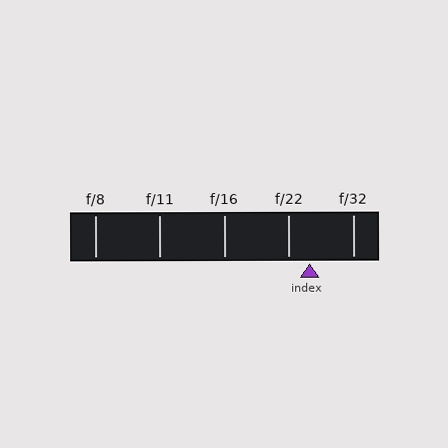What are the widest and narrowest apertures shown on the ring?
The widest aperture shown is f/8 and the narrowest is f/32.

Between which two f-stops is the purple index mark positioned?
The index mark is between f/22 and f/32.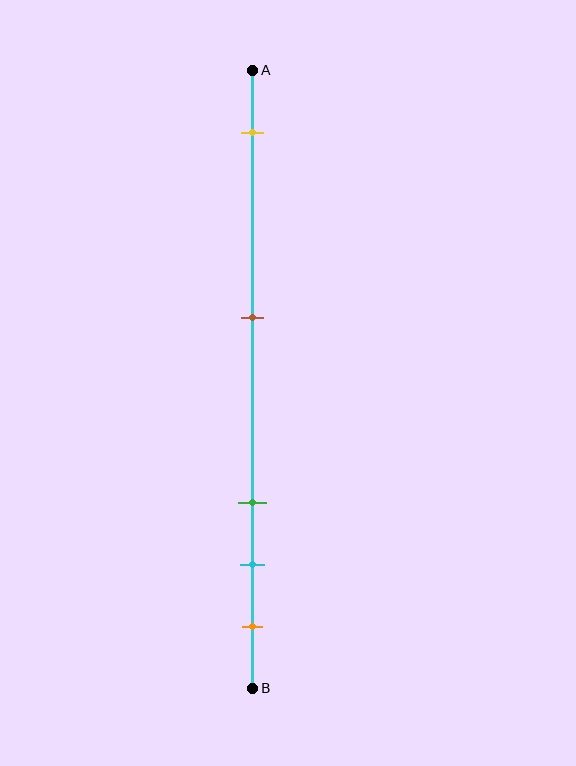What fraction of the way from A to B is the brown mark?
The brown mark is approximately 40% (0.4) of the way from A to B.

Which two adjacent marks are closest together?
The cyan and orange marks are the closest adjacent pair.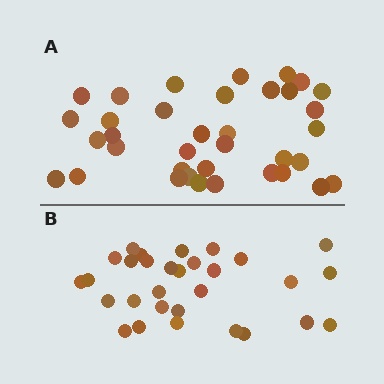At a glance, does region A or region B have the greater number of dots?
Region A (the top region) has more dots.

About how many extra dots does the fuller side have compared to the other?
Region A has about 6 more dots than region B.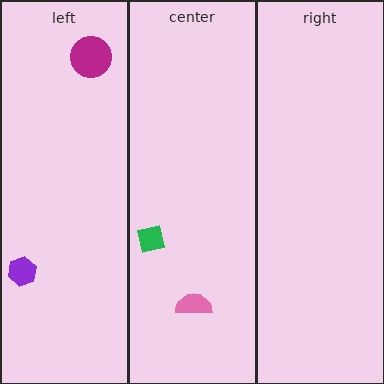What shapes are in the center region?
The green square, the pink semicircle.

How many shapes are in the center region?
2.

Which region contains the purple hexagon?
The left region.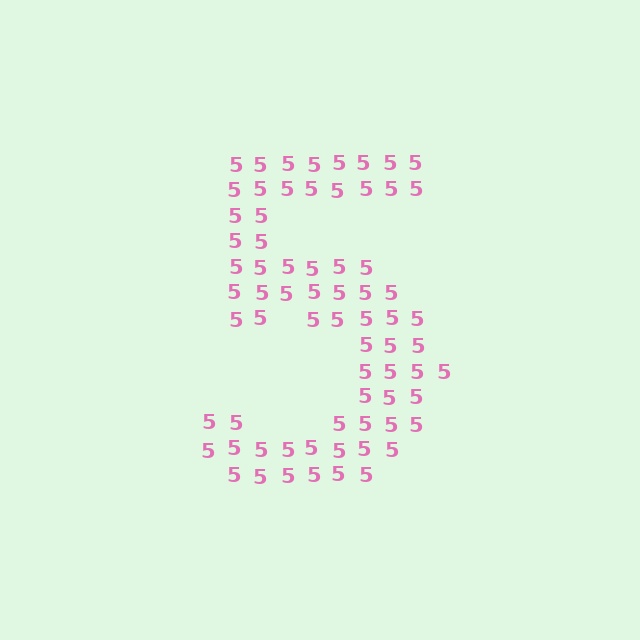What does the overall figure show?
The overall figure shows the digit 5.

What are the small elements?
The small elements are digit 5's.